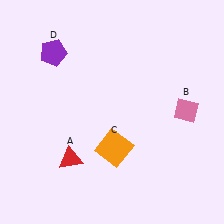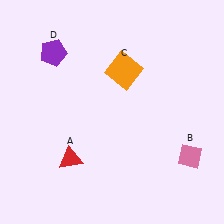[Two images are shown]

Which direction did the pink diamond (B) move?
The pink diamond (B) moved down.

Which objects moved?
The objects that moved are: the pink diamond (B), the orange square (C).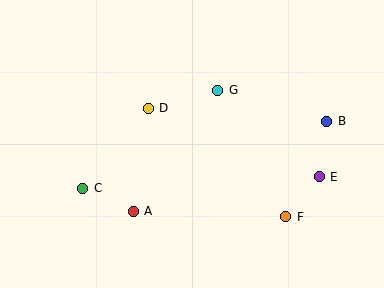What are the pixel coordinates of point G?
Point G is at (218, 90).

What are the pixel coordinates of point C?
Point C is at (83, 188).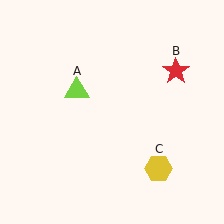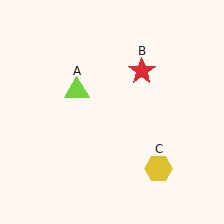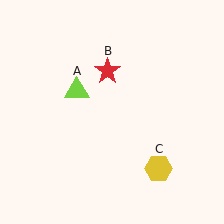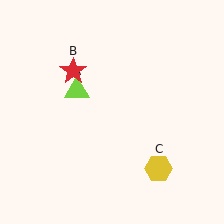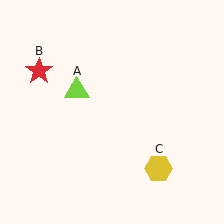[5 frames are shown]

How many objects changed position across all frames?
1 object changed position: red star (object B).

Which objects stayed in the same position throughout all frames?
Lime triangle (object A) and yellow hexagon (object C) remained stationary.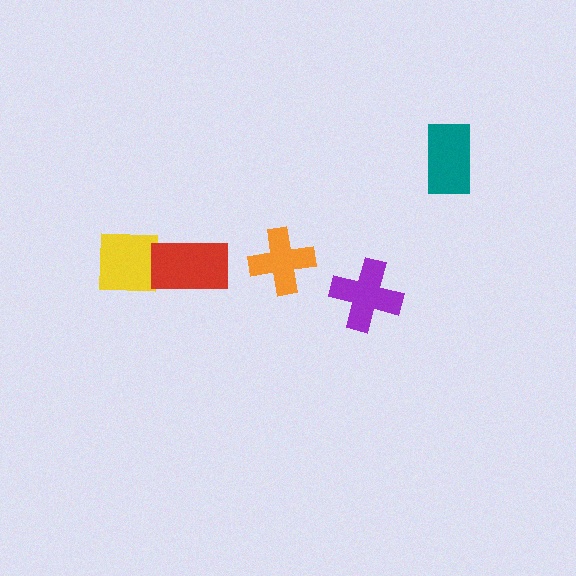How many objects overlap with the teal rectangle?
0 objects overlap with the teal rectangle.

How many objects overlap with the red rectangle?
1 object overlaps with the red rectangle.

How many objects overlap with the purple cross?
0 objects overlap with the purple cross.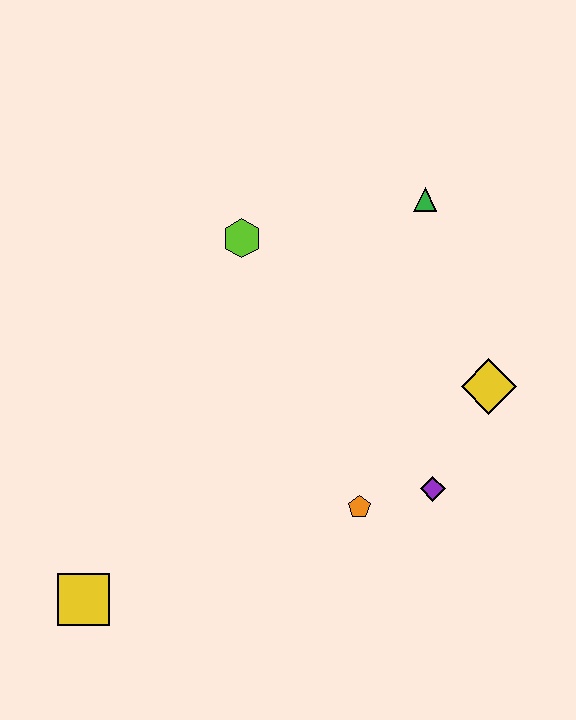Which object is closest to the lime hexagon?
The green triangle is closest to the lime hexagon.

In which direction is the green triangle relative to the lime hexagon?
The green triangle is to the right of the lime hexagon.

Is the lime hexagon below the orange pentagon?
No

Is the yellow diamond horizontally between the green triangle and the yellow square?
No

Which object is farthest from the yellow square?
The green triangle is farthest from the yellow square.